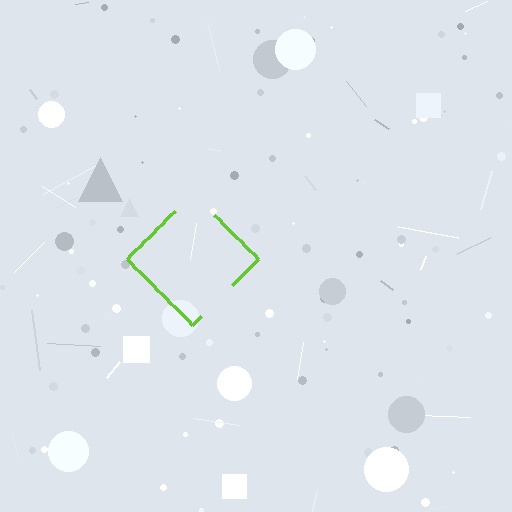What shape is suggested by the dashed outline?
The dashed outline suggests a diamond.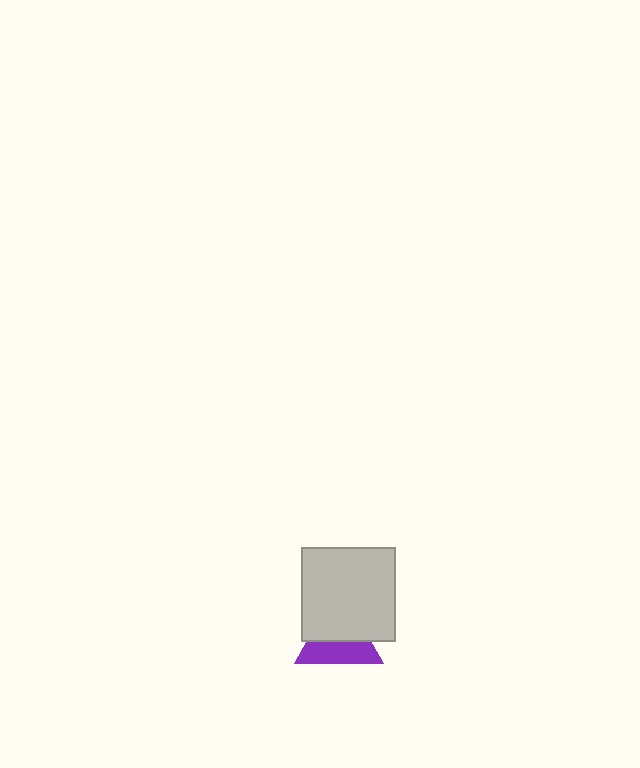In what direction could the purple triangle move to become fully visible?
The purple triangle could move down. That would shift it out from behind the light gray square entirely.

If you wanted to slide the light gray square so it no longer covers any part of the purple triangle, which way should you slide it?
Slide it up — that is the most direct way to separate the two shapes.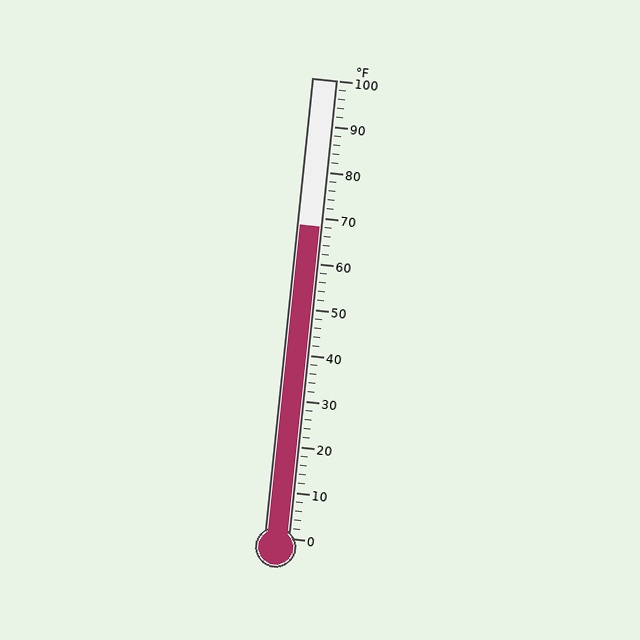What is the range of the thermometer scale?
The thermometer scale ranges from 0°F to 100°F.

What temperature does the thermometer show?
The thermometer shows approximately 68°F.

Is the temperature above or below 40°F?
The temperature is above 40°F.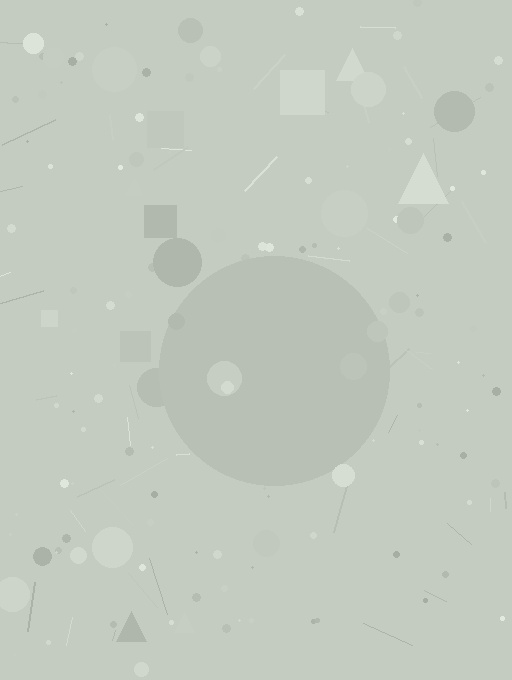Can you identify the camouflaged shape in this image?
The camouflaged shape is a circle.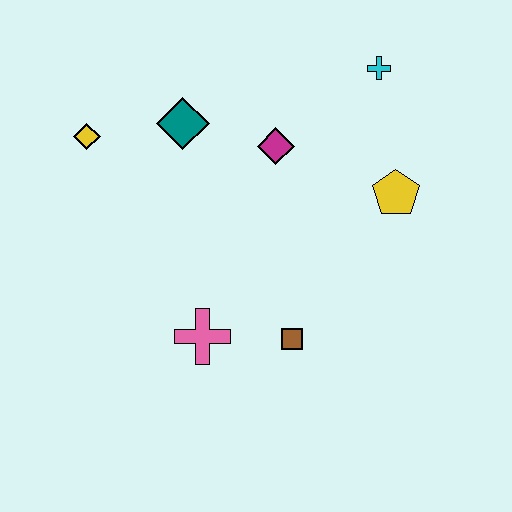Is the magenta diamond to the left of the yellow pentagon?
Yes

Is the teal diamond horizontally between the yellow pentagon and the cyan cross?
No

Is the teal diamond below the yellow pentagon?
No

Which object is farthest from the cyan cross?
The pink cross is farthest from the cyan cross.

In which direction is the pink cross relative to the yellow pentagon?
The pink cross is to the left of the yellow pentagon.